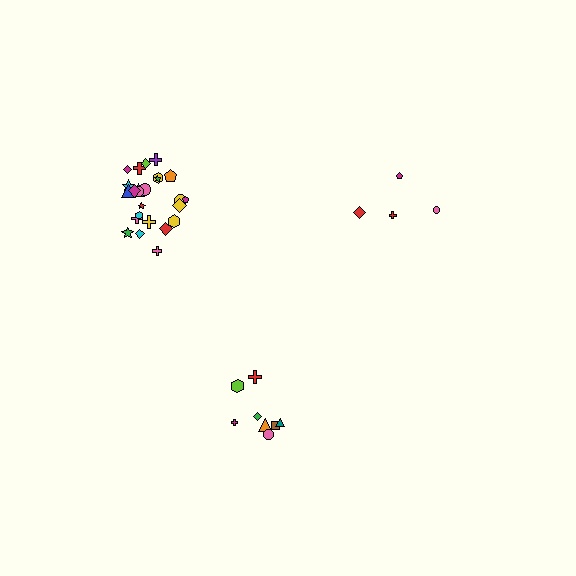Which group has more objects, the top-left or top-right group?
The top-left group.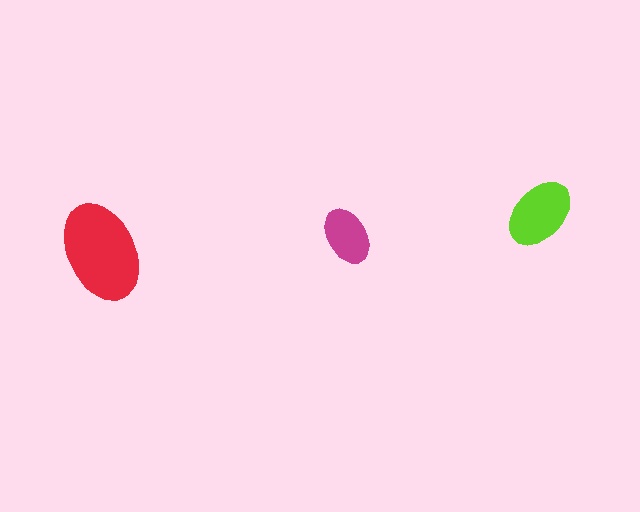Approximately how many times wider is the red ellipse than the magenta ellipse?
About 1.5 times wider.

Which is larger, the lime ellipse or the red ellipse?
The red one.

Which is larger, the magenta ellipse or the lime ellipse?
The lime one.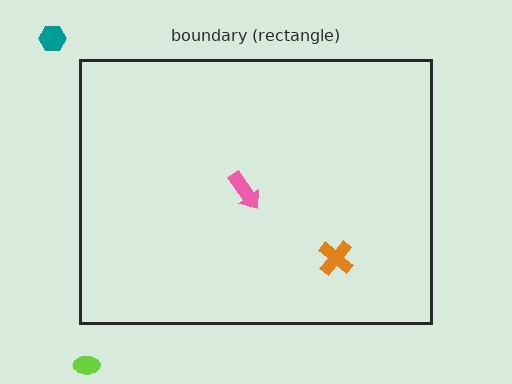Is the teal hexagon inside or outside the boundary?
Outside.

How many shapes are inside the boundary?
2 inside, 2 outside.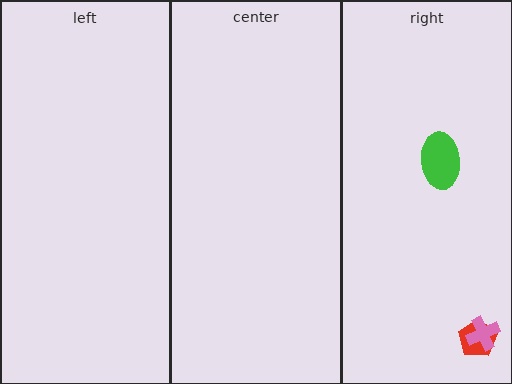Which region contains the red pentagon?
The right region.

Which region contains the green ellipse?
The right region.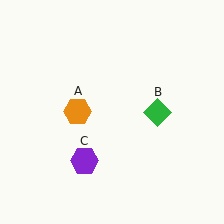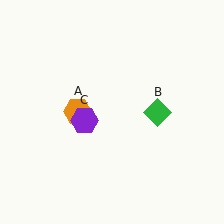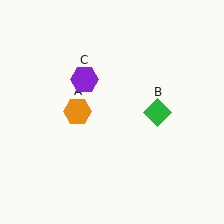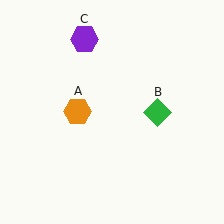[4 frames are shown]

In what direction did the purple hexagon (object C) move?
The purple hexagon (object C) moved up.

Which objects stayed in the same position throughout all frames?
Orange hexagon (object A) and green diamond (object B) remained stationary.